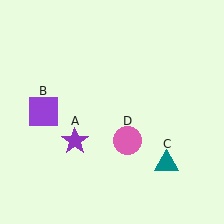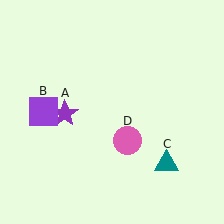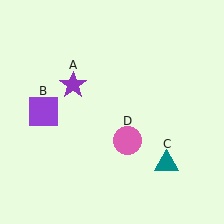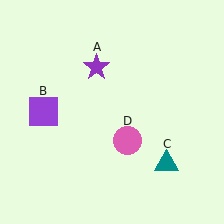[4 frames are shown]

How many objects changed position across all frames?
1 object changed position: purple star (object A).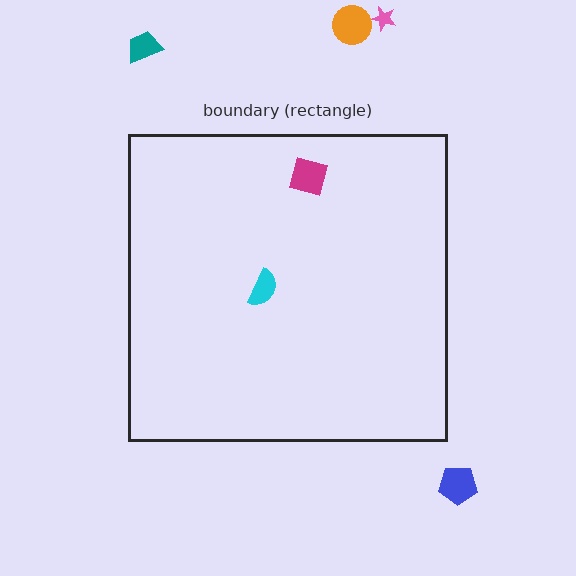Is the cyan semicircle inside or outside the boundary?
Inside.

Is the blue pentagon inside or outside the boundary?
Outside.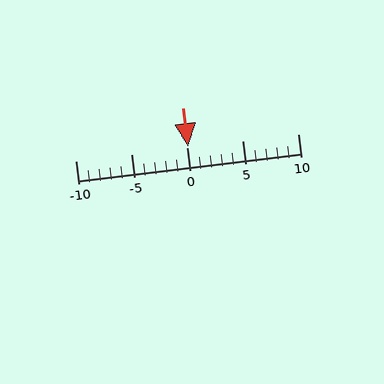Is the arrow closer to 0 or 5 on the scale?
The arrow is closer to 0.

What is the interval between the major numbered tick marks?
The major tick marks are spaced 5 units apart.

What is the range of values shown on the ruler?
The ruler shows values from -10 to 10.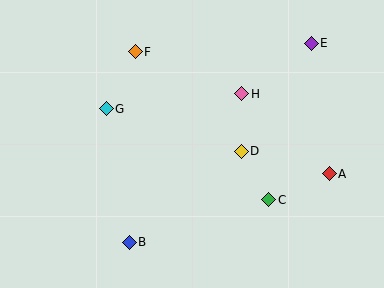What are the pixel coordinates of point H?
Point H is at (241, 94).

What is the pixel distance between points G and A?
The distance between G and A is 232 pixels.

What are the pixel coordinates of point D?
Point D is at (241, 151).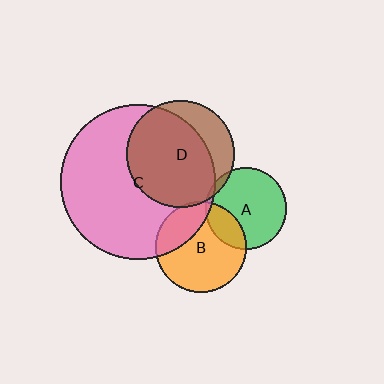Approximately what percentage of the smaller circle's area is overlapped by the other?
Approximately 75%.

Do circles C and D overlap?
Yes.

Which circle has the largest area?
Circle C (pink).